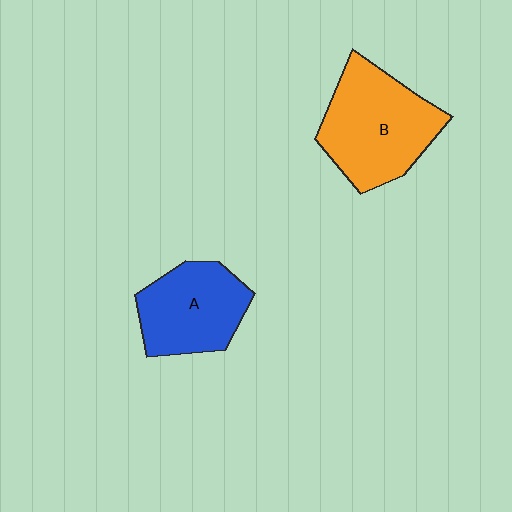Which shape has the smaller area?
Shape A (blue).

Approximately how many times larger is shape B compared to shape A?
Approximately 1.3 times.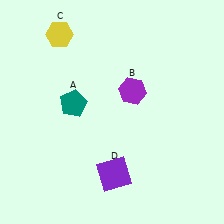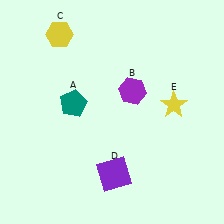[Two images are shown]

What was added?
A yellow star (E) was added in Image 2.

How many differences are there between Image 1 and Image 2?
There is 1 difference between the two images.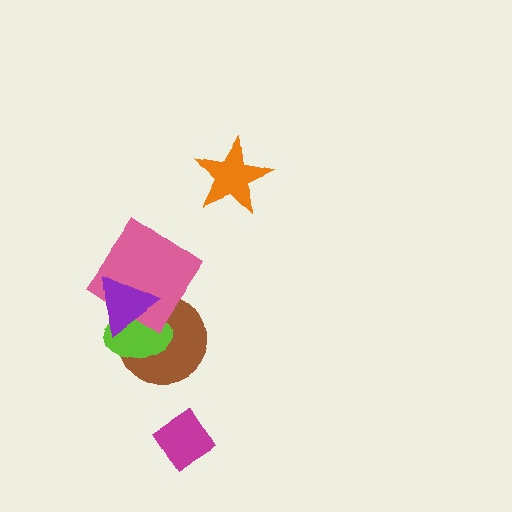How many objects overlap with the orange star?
0 objects overlap with the orange star.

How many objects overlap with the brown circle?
3 objects overlap with the brown circle.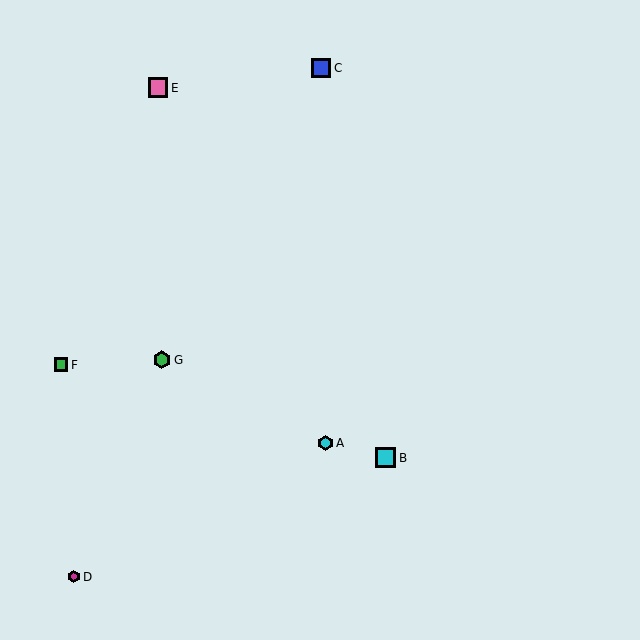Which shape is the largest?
The cyan square (labeled B) is the largest.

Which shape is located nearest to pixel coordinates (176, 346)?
The green hexagon (labeled G) at (162, 360) is nearest to that location.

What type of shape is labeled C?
Shape C is a blue square.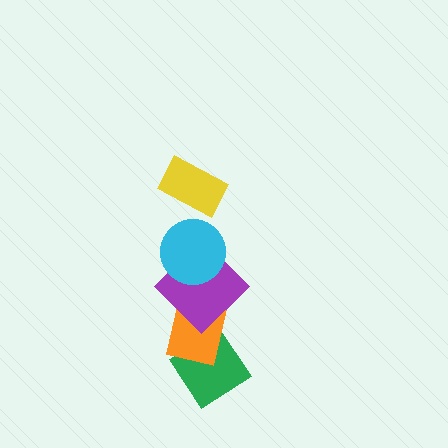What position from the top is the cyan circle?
The cyan circle is 2nd from the top.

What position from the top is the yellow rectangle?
The yellow rectangle is 1st from the top.